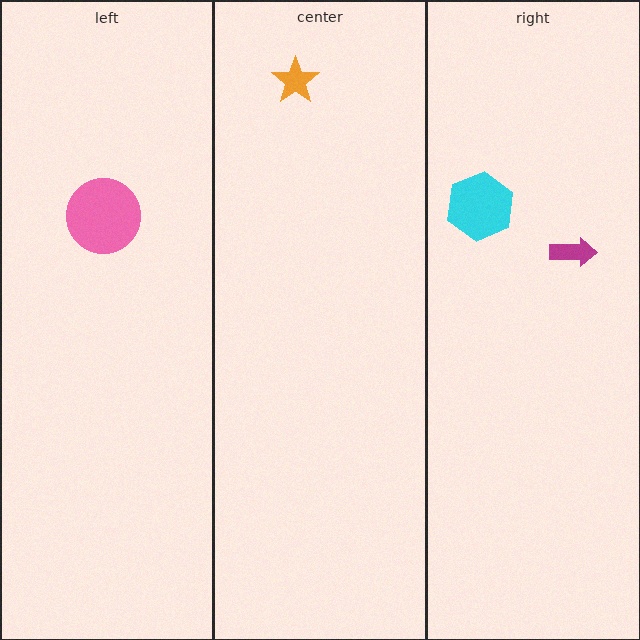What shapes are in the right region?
The magenta arrow, the cyan hexagon.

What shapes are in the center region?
The orange star.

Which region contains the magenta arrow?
The right region.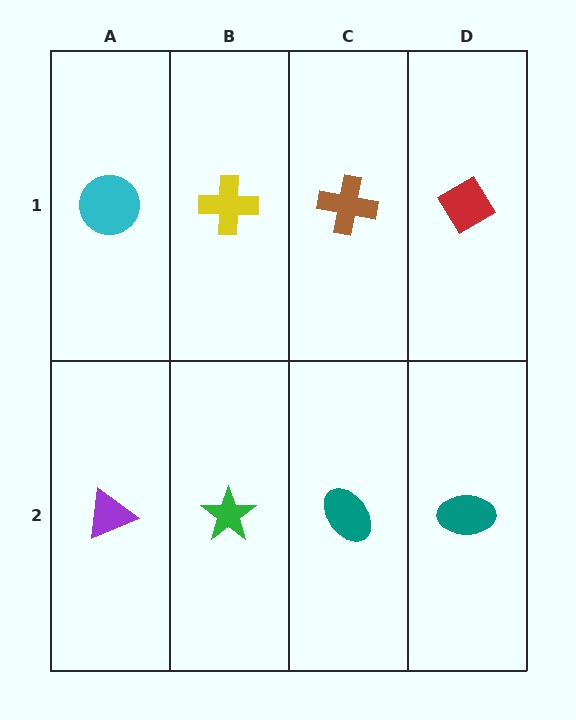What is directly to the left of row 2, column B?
A purple triangle.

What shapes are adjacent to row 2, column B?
A yellow cross (row 1, column B), a purple triangle (row 2, column A), a teal ellipse (row 2, column C).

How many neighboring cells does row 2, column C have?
3.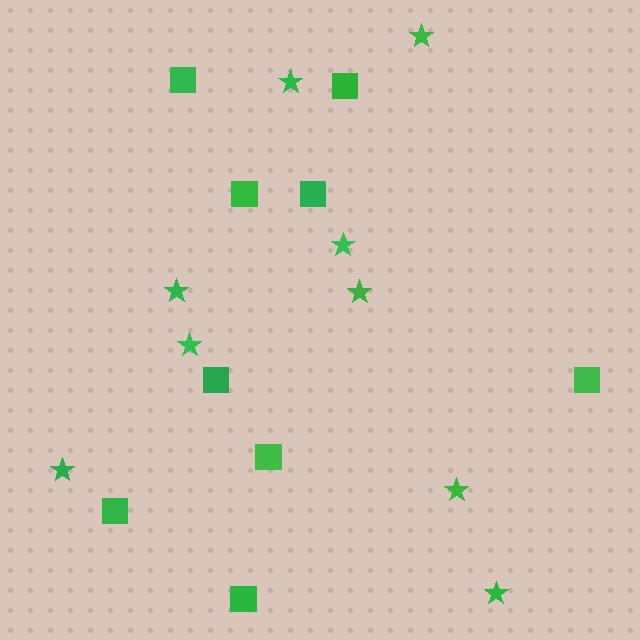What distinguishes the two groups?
There are 2 groups: one group of squares (9) and one group of stars (9).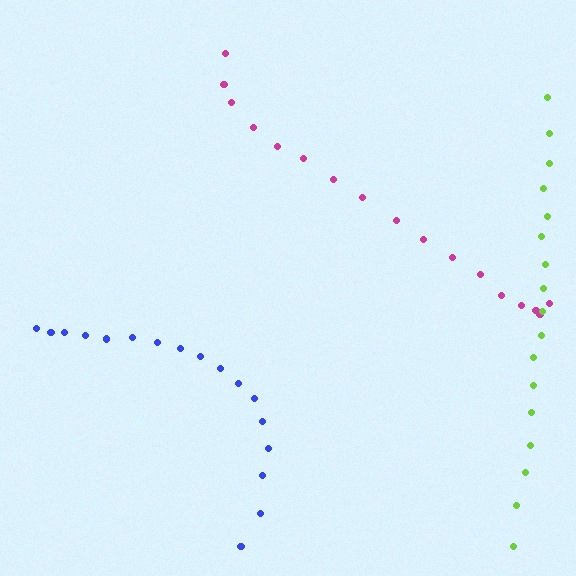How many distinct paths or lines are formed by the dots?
There are 3 distinct paths.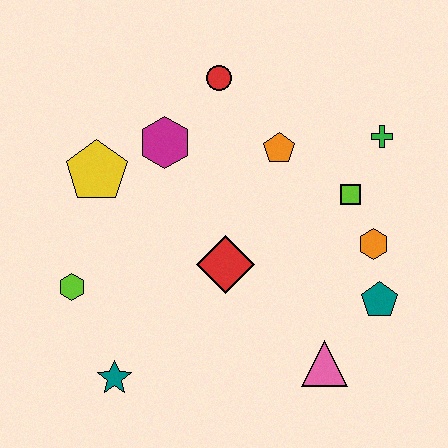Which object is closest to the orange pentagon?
The lime square is closest to the orange pentagon.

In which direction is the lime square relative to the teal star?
The lime square is to the right of the teal star.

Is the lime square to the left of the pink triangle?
No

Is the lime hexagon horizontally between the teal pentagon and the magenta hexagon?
No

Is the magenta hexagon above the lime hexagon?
Yes